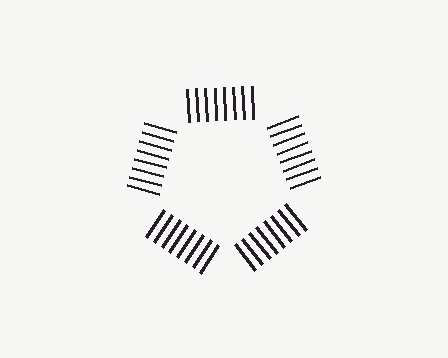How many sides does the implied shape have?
5 sides — the line-ends trace a pentagon.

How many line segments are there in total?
40 — 8 along each of the 5 edges.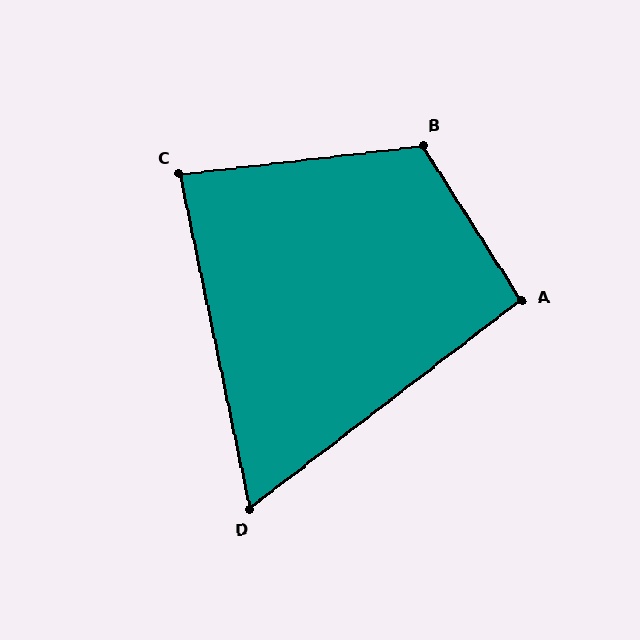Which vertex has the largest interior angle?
B, at approximately 116 degrees.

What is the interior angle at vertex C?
Approximately 85 degrees (acute).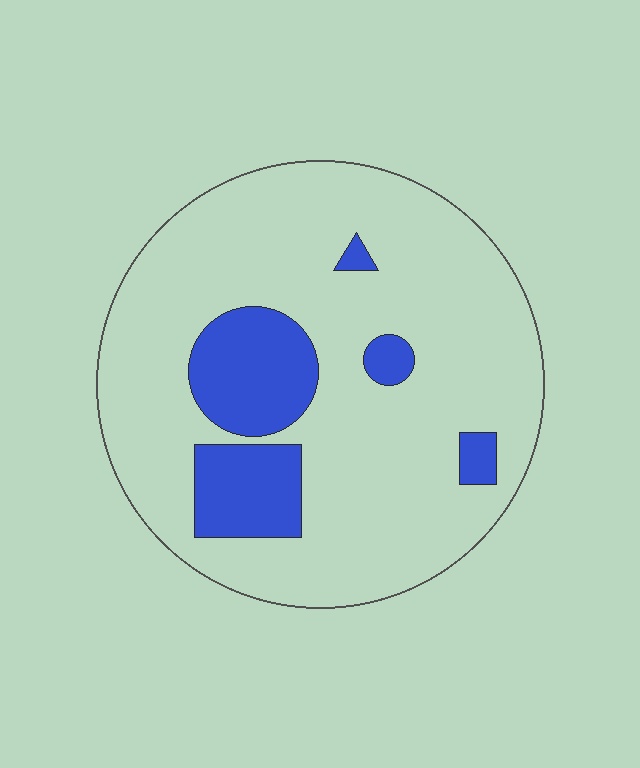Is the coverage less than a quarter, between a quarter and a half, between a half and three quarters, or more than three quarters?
Less than a quarter.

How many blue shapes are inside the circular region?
5.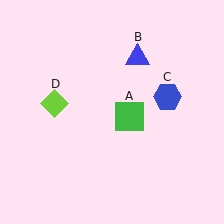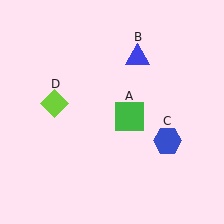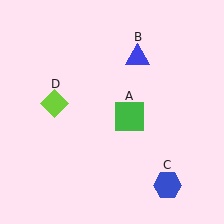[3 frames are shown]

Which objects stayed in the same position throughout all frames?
Green square (object A) and blue triangle (object B) and lime diamond (object D) remained stationary.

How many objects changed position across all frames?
1 object changed position: blue hexagon (object C).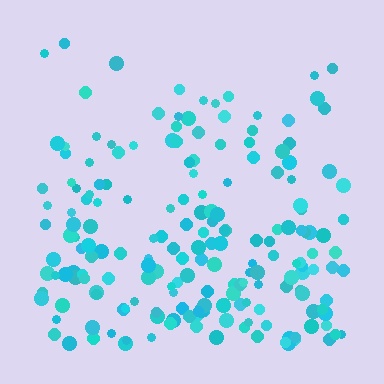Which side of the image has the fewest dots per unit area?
The top.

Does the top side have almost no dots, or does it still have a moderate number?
Still a moderate number, just noticeably fewer than the bottom.